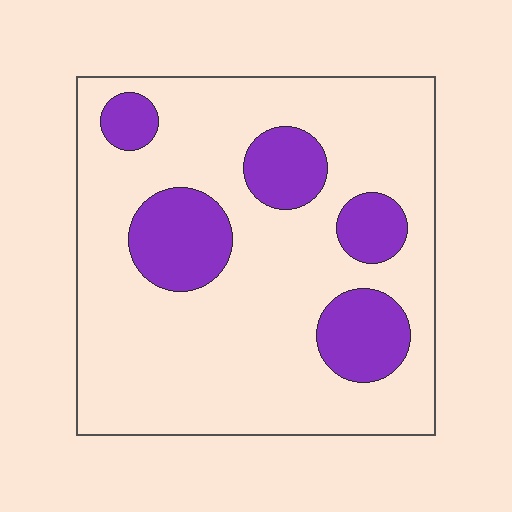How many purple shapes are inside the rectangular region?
5.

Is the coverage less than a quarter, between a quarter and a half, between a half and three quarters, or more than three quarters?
Less than a quarter.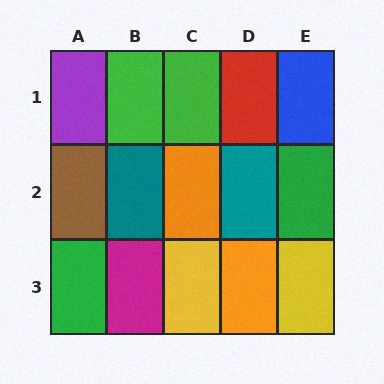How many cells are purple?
1 cell is purple.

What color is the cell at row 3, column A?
Green.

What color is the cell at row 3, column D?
Orange.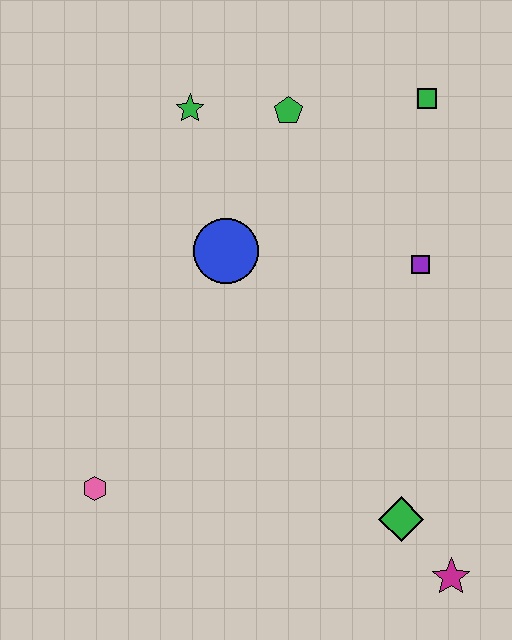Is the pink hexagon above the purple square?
No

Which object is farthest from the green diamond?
The green star is farthest from the green diamond.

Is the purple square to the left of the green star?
No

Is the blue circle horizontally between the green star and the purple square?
Yes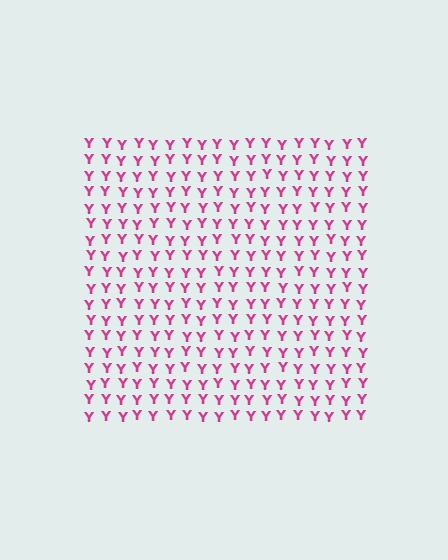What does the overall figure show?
The overall figure shows a square.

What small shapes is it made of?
It is made of small letter Y's.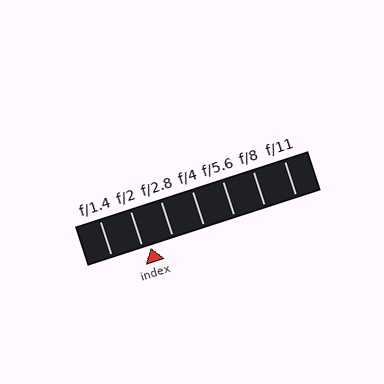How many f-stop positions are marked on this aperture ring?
There are 7 f-stop positions marked.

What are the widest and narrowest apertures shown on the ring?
The widest aperture shown is f/1.4 and the narrowest is f/11.